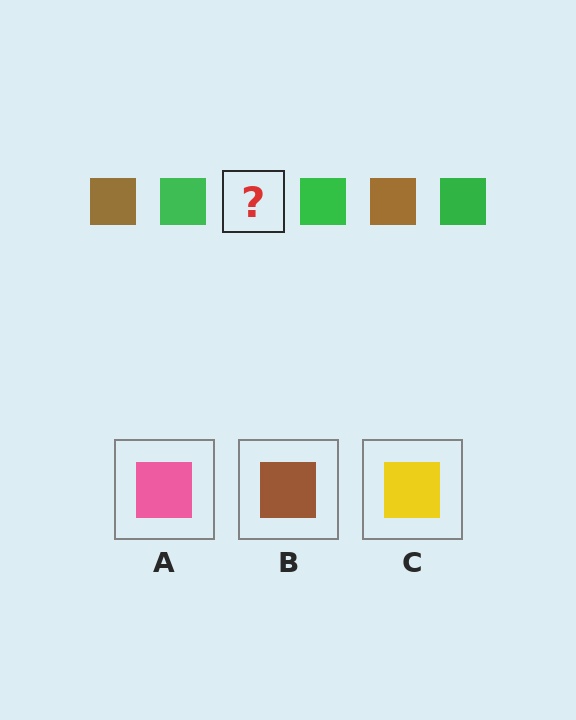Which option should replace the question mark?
Option B.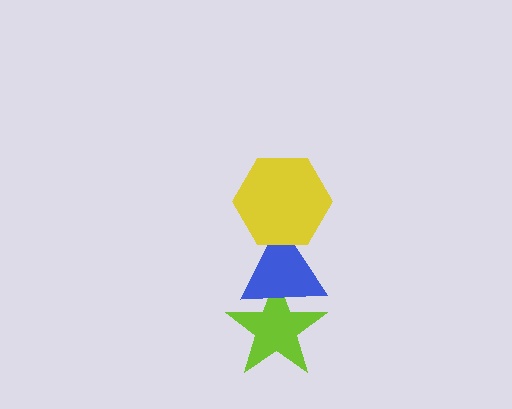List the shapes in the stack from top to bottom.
From top to bottom: the yellow hexagon, the blue triangle, the lime star.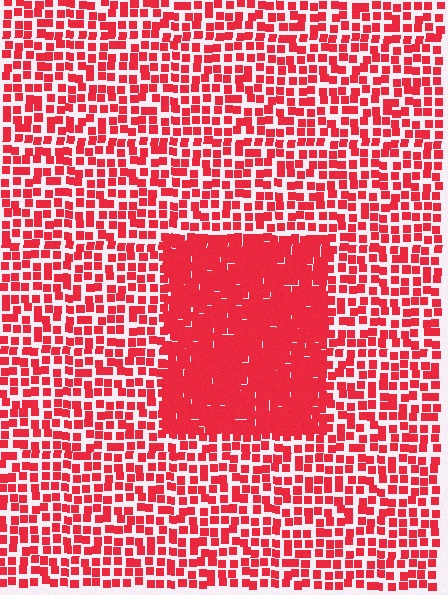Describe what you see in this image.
The image contains small red elements arranged at two different densities. A rectangle-shaped region is visible where the elements are more densely packed than the surrounding area.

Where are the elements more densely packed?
The elements are more densely packed inside the rectangle boundary.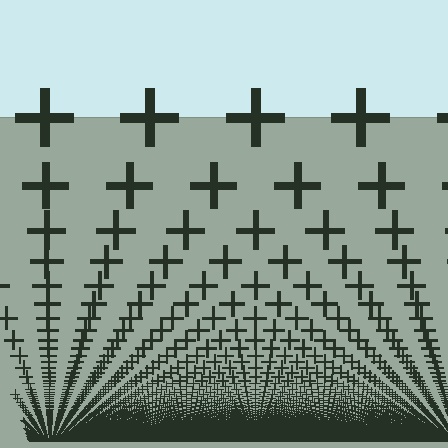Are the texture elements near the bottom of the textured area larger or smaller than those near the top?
Smaller. The gradient is inverted — elements near the bottom are smaller and denser.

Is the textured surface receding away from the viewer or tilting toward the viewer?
The surface appears to tilt toward the viewer. Texture elements get larger and sparser toward the top.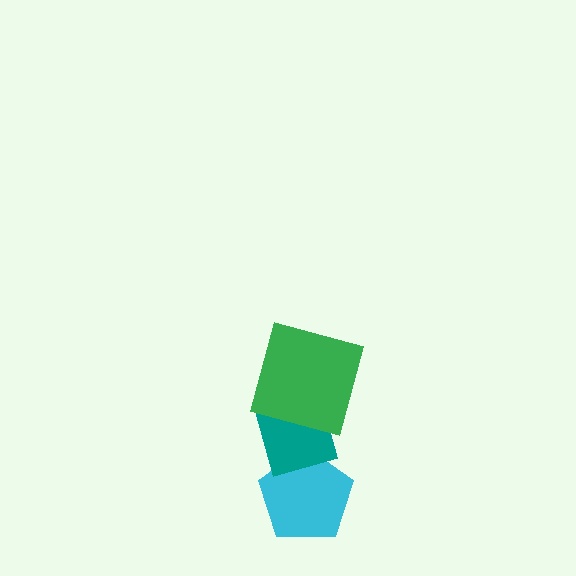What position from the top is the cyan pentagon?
The cyan pentagon is 3rd from the top.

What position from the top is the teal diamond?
The teal diamond is 2nd from the top.